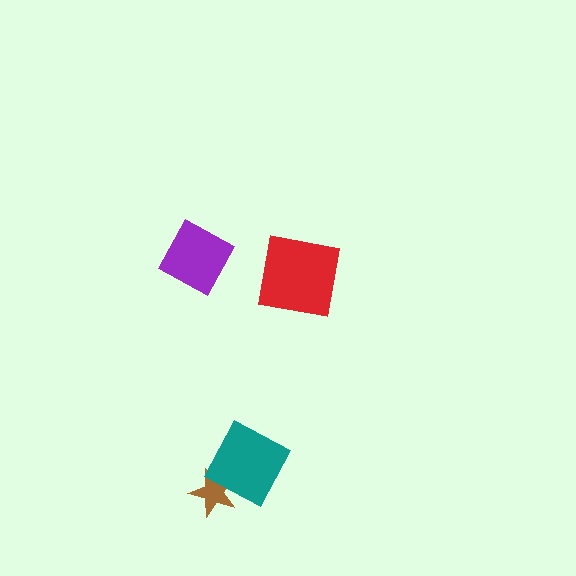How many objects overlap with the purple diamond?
0 objects overlap with the purple diamond.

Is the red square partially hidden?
No, no other shape covers it.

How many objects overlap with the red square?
0 objects overlap with the red square.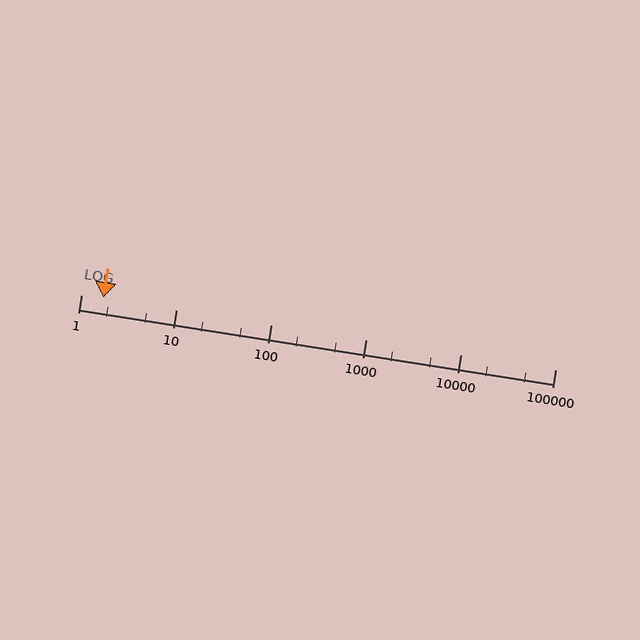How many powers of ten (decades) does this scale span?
The scale spans 5 decades, from 1 to 100000.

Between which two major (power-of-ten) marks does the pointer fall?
The pointer is between 1 and 10.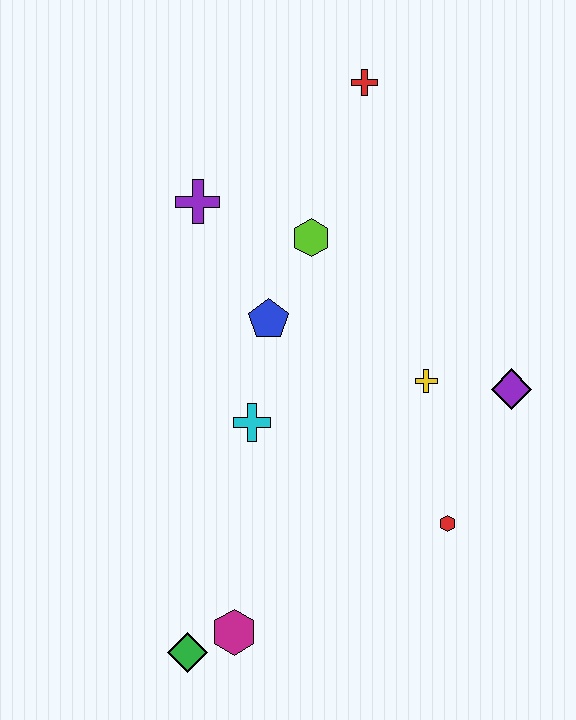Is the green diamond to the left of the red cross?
Yes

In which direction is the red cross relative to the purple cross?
The red cross is to the right of the purple cross.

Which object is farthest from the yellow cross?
The green diamond is farthest from the yellow cross.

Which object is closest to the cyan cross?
The blue pentagon is closest to the cyan cross.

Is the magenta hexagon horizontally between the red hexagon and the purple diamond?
No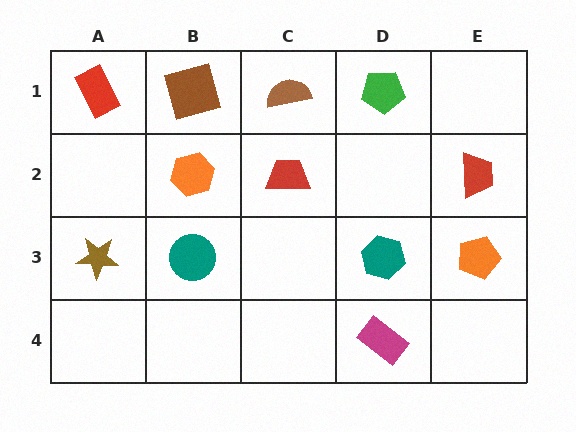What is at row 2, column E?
A red trapezoid.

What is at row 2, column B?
An orange hexagon.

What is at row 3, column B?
A teal circle.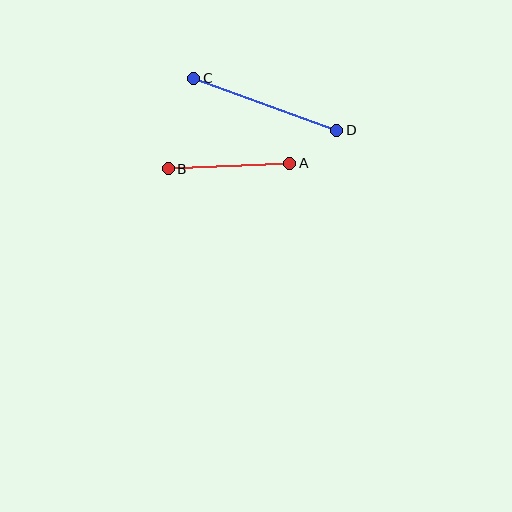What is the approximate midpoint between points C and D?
The midpoint is at approximately (265, 104) pixels.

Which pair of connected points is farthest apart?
Points C and D are farthest apart.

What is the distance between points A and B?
The distance is approximately 122 pixels.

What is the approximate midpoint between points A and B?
The midpoint is at approximately (229, 166) pixels.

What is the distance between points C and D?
The distance is approximately 152 pixels.